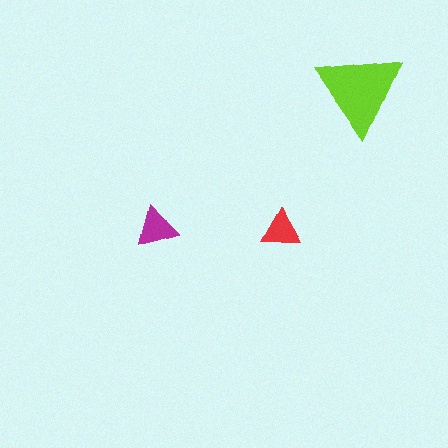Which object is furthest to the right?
The lime triangle is rightmost.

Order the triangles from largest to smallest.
the lime one, the magenta one, the red one.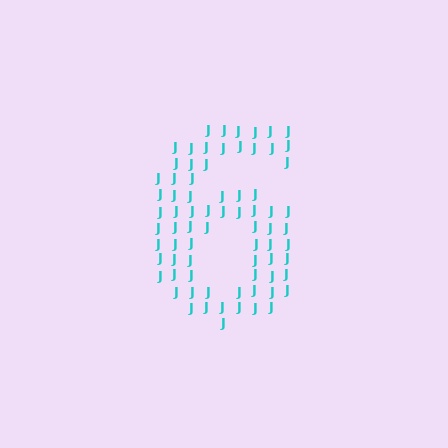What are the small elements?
The small elements are letter J's.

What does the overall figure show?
The overall figure shows the digit 6.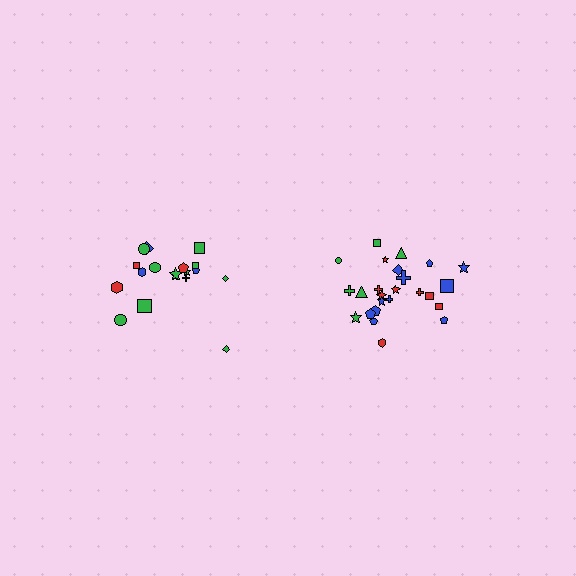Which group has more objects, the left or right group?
The right group.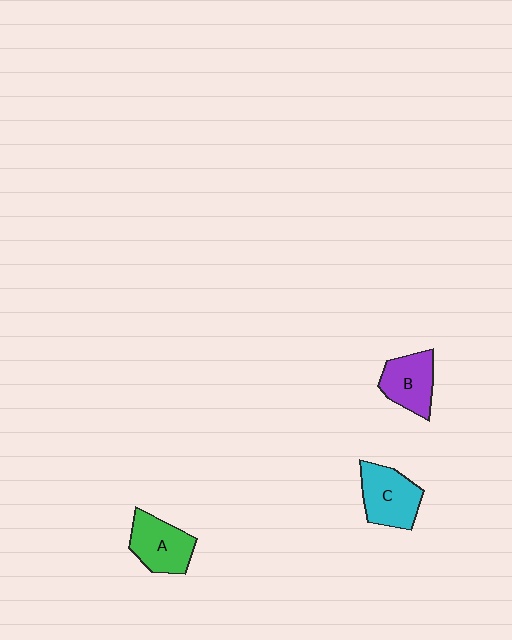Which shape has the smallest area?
Shape B (purple).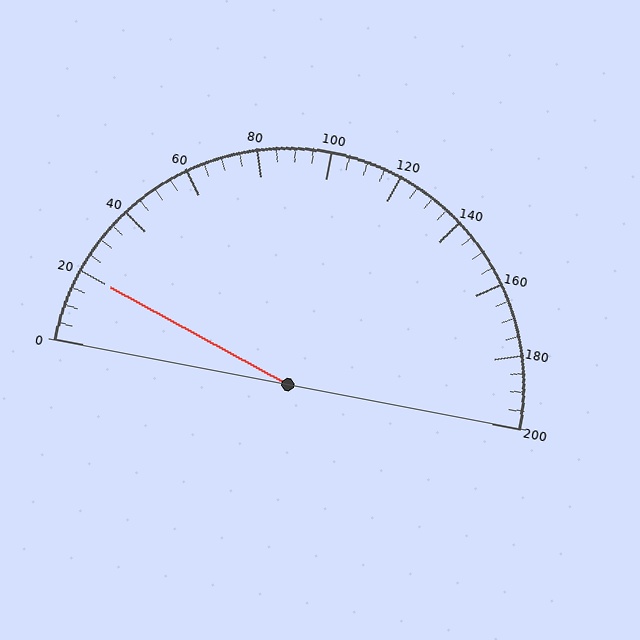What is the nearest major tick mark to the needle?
The nearest major tick mark is 20.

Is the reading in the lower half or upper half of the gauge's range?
The reading is in the lower half of the range (0 to 200).